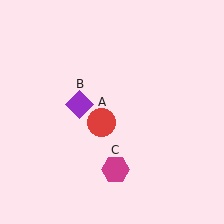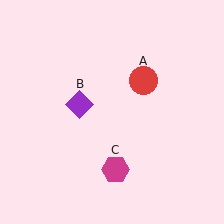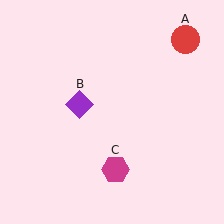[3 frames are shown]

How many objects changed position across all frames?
1 object changed position: red circle (object A).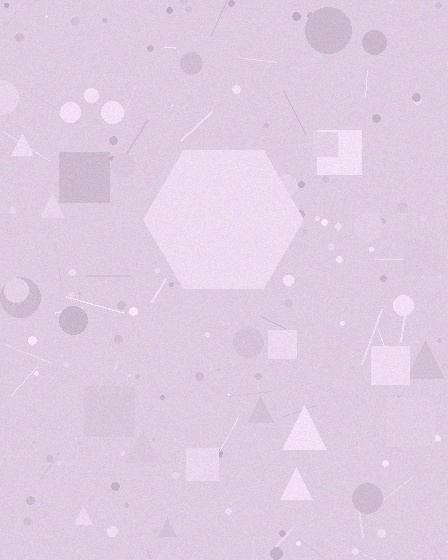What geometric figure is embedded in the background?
A hexagon is embedded in the background.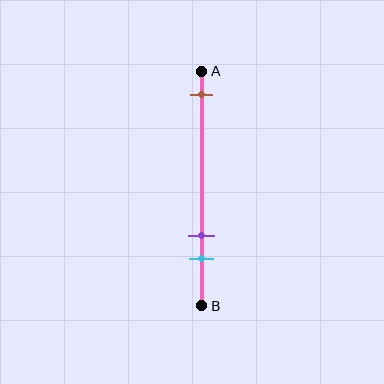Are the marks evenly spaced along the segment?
No, the marks are not evenly spaced.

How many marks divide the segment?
There are 3 marks dividing the segment.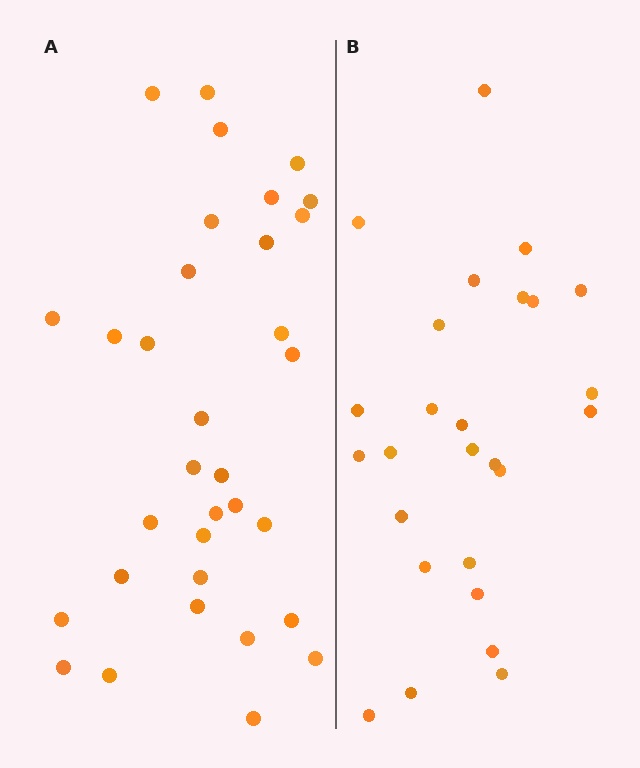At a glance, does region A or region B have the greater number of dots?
Region A (the left region) has more dots.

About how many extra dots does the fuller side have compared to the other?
Region A has roughly 8 or so more dots than region B.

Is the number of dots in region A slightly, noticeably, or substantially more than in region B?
Region A has noticeably more, but not dramatically so. The ratio is roughly 1.3 to 1.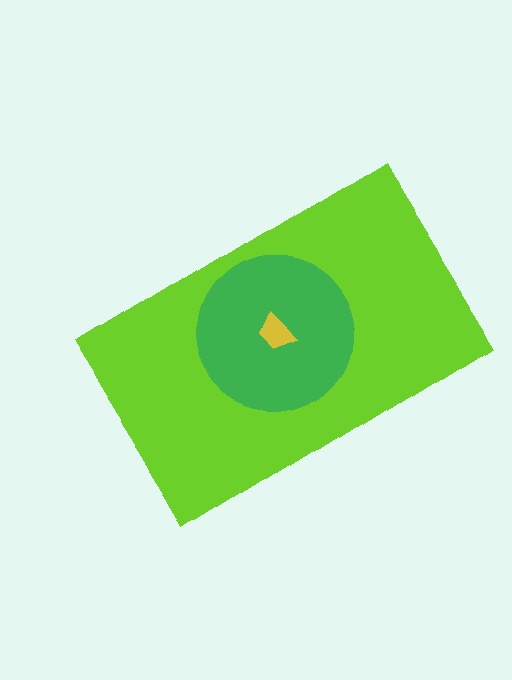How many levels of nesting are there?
3.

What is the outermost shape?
The lime rectangle.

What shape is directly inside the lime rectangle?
The green circle.